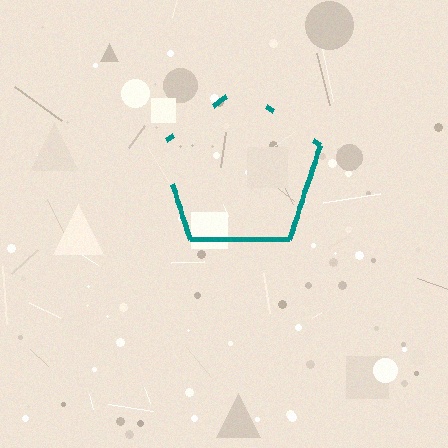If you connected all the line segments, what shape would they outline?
They would outline a pentagon.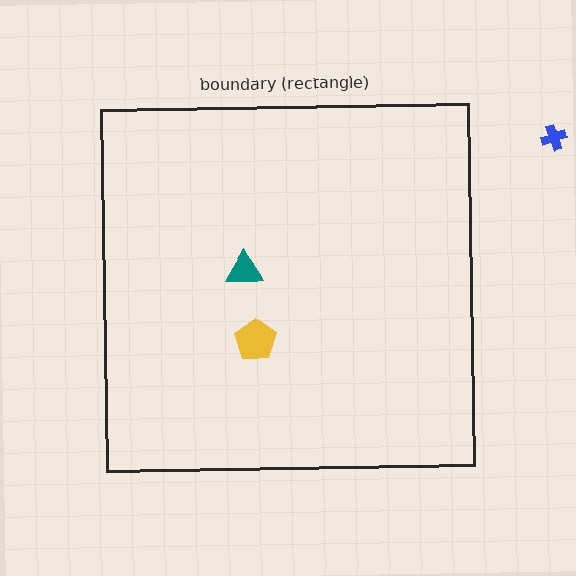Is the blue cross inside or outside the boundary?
Outside.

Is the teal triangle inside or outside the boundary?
Inside.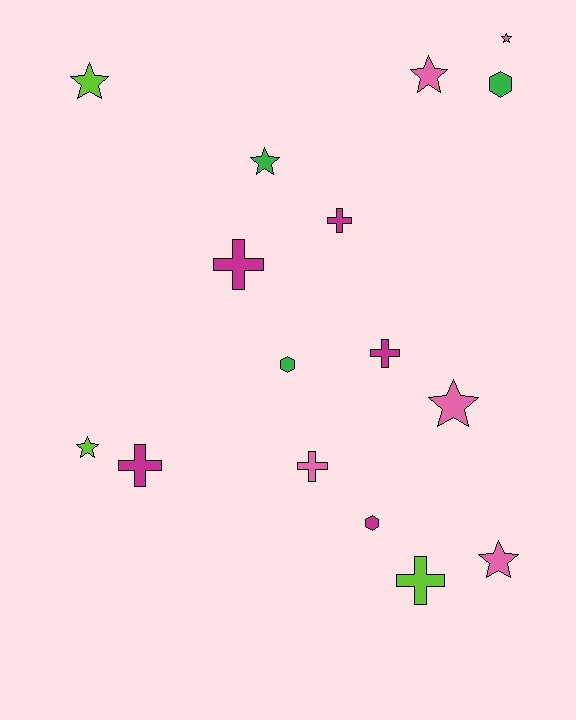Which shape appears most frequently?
Star, with 7 objects.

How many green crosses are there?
There are no green crosses.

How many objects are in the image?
There are 16 objects.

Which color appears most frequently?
Pink, with 5 objects.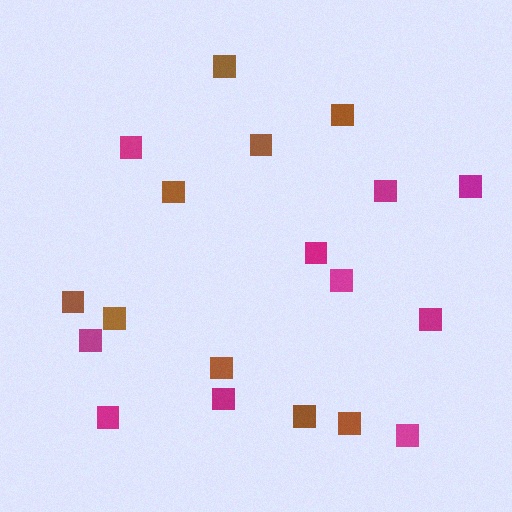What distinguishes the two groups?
There are 2 groups: one group of magenta squares (10) and one group of brown squares (9).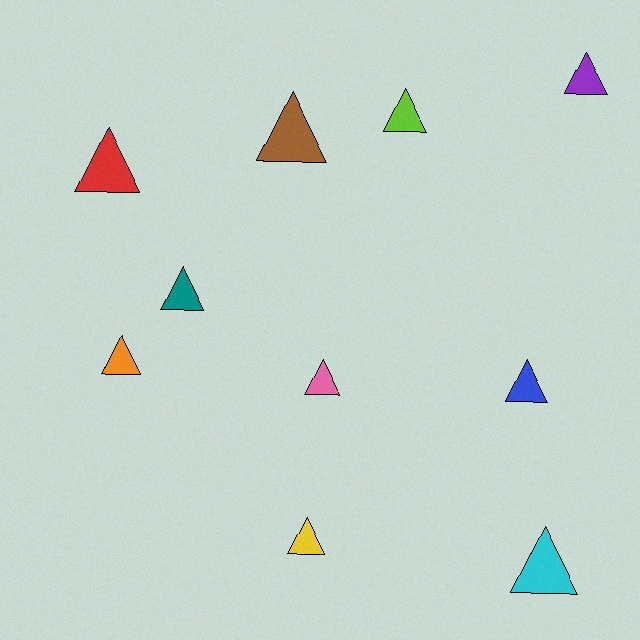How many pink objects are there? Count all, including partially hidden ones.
There is 1 pink object.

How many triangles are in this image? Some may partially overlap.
There are 10 triangles.